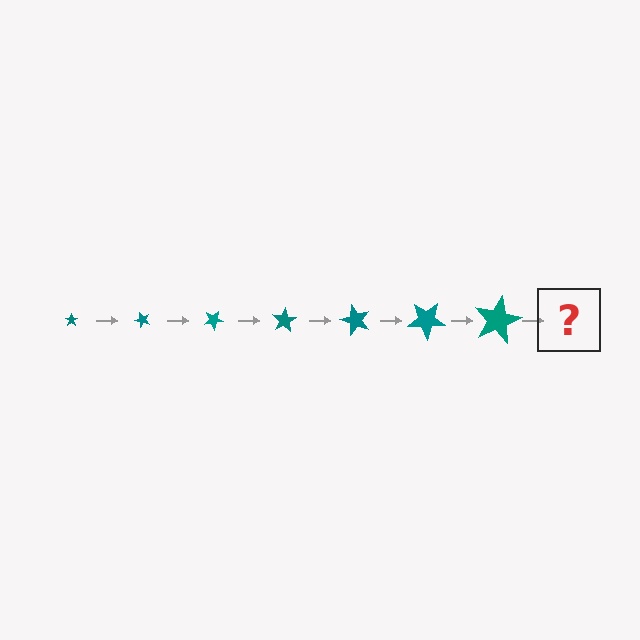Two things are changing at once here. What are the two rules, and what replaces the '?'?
The two rules are that the star grows larger each step and it rotates 50 degrees each step. The '?' should be a star, larger than the previous one and rotated 350 degrees from the start.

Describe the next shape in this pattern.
It should be a star, larger than the previous one and rotated 350 degrees from the start.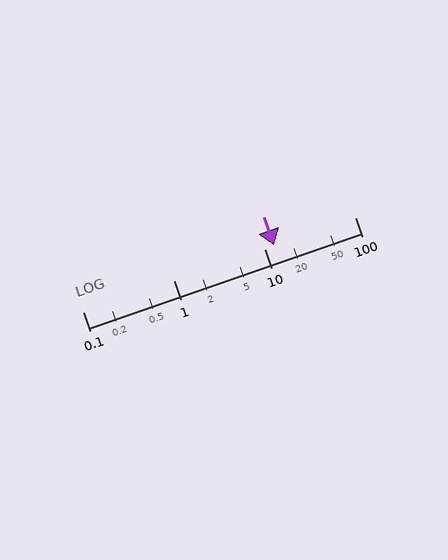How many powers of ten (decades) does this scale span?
The scale spans 3 decades, from 0.1 to 100.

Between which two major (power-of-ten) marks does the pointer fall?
The pointer is between 10 and 100.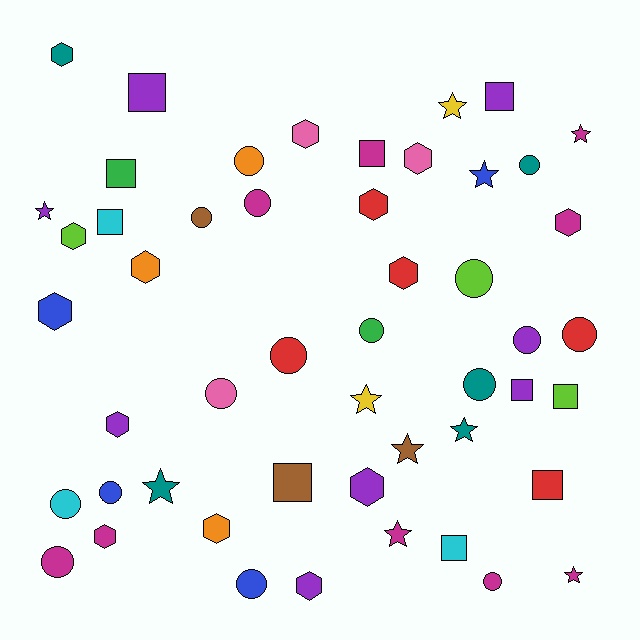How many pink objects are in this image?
There are 3 pink objects.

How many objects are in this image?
There are 50 objects.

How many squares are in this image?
There are 10 squares.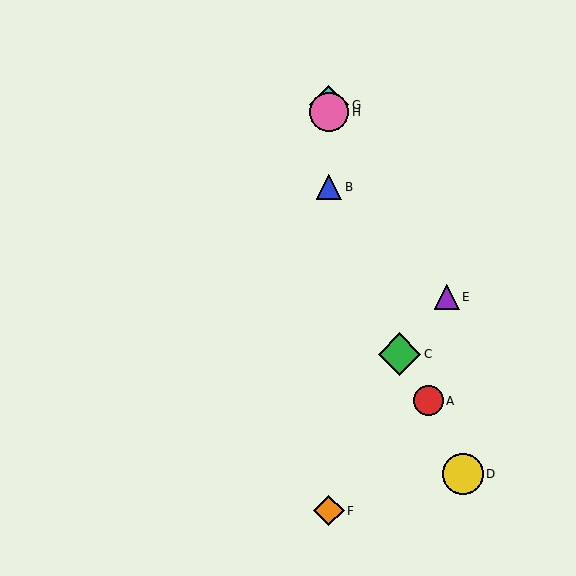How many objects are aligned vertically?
4 objects (B, F, G, H) are aligned vertically.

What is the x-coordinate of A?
Object A is at x≈428.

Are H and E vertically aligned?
No, H is at x≈329 and E is at x≈447.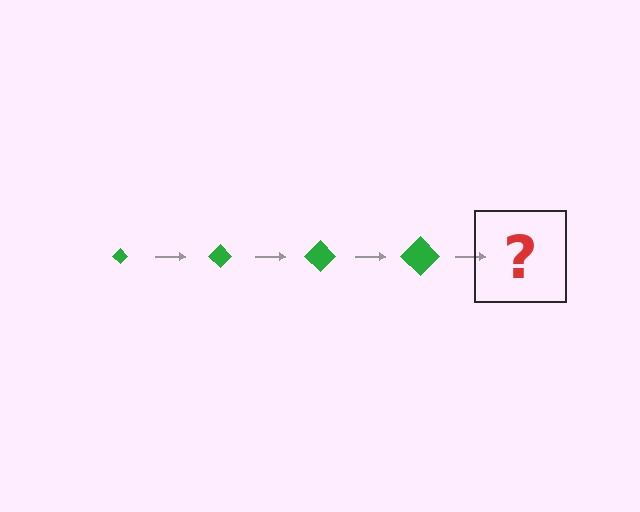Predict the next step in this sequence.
The next step is a green diamond, larger than the previous one.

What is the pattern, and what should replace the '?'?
The pattern is that the diamond gets progressively larger each step. The '?' should be a green diamond, larger than the previous one.